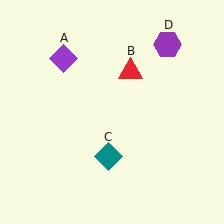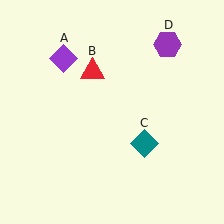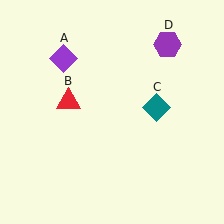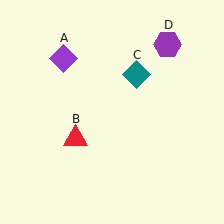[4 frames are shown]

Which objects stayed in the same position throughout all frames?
Purple diamond (object A) and purple hexagon (object D) remained stationary.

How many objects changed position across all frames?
2 objects changed position: red triangle (object B), teal diamond (object C).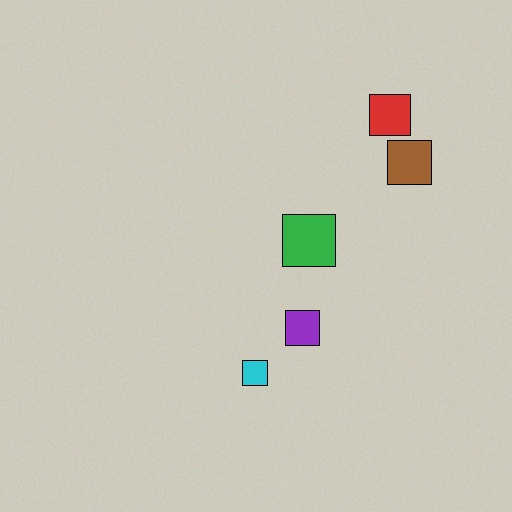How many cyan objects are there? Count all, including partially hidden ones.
There is 1 cyan object.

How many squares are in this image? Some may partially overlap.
There are 5 squares.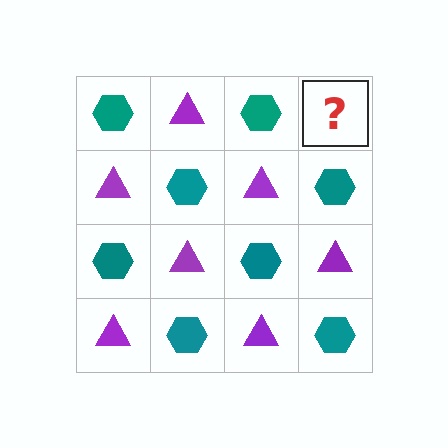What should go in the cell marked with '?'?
The missing cell should contain a purple triangle.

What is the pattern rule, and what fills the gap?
The rule is that it alternates teal hexagon and purple triangle in a checkerboard pattern. The gap should be filled with a purple triangle.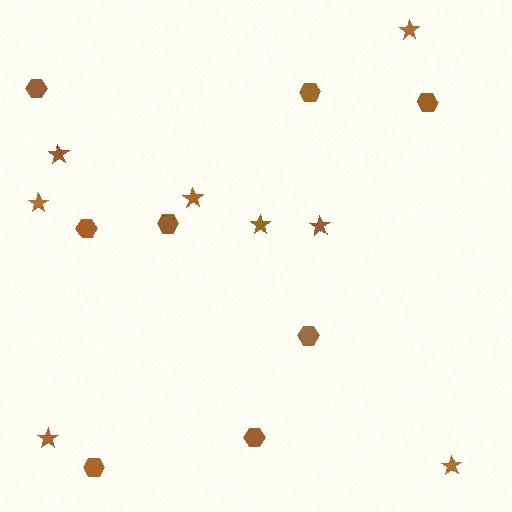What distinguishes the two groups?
There are 2 groups: one group of stars (8) and one group of hexagons (8).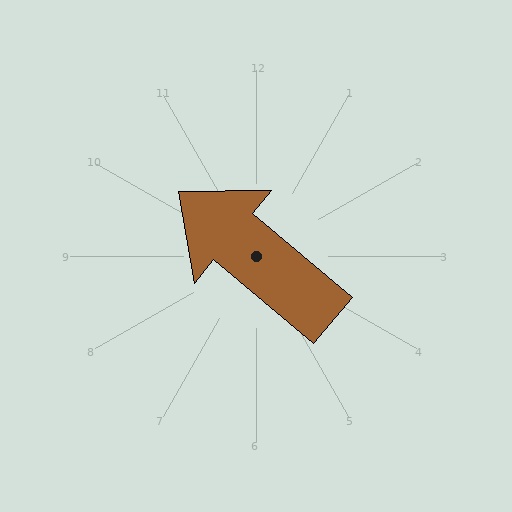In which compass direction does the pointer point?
Northwest.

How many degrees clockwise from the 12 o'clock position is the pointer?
Approximately 310 degrees.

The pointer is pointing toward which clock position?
Roughly 10 o'clock.